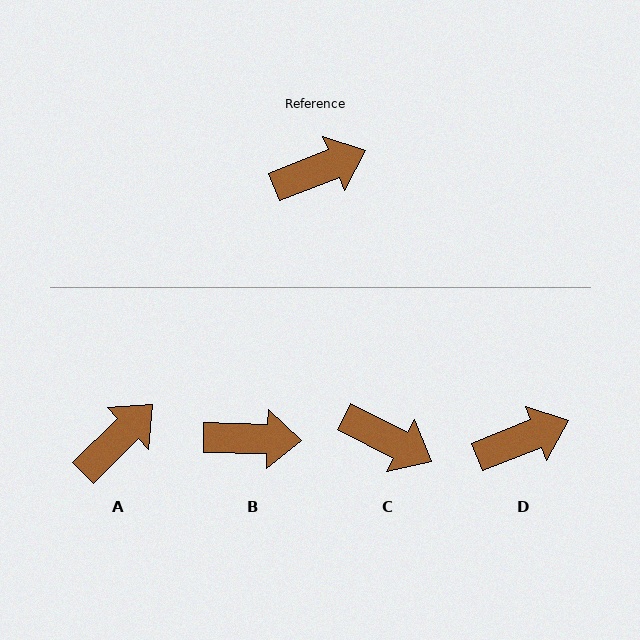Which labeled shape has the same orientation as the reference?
D.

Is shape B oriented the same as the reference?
No, it is off by about 23 degrees.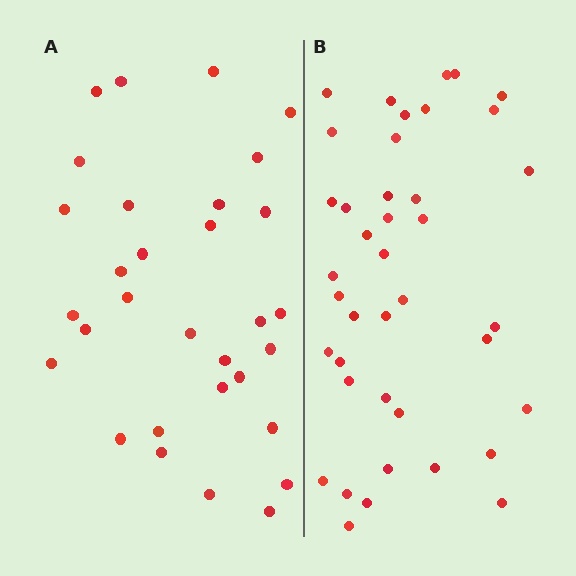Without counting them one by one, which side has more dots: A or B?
Region B (the right region) has more dots.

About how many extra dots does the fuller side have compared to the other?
Region B has roughly 8 or so more dots than region A.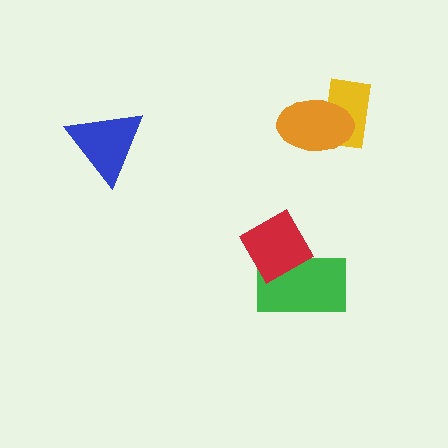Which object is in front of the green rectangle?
The red diamond is in front of the green rectangle.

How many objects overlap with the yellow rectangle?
1 object overlaps with the yellow rectangle.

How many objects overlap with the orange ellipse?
1 object overlaps with the orange ellipse.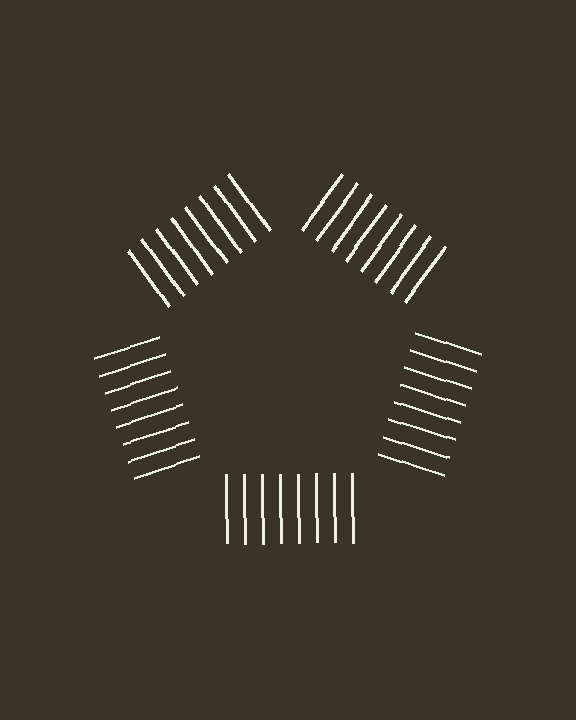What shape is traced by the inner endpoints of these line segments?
An illusory pentagon — the line segments terminate on its edges but no continuous stroke is drawn.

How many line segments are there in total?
40 — 8 along each of the 5 edges.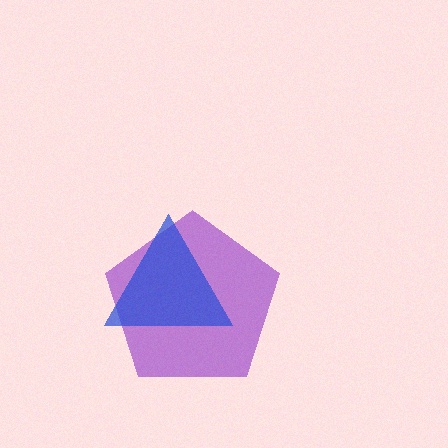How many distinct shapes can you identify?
There are 2 distinct shapes: a purple pentagon, a blue triangle.